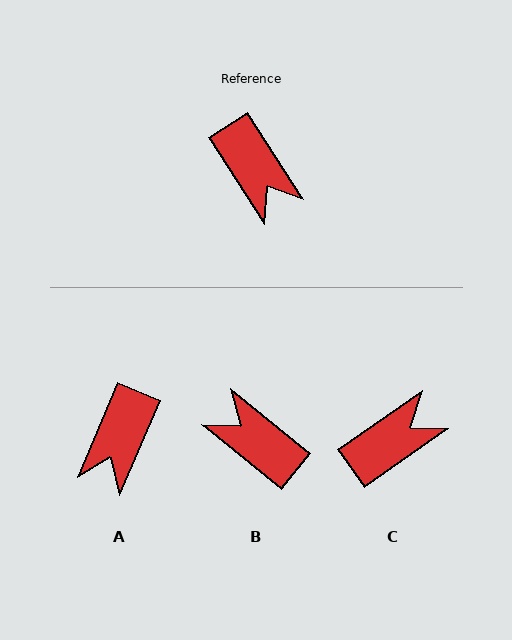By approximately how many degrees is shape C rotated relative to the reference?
Approximately 92 degrees counter-clockwise.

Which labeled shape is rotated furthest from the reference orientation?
B, about 162 degrees away.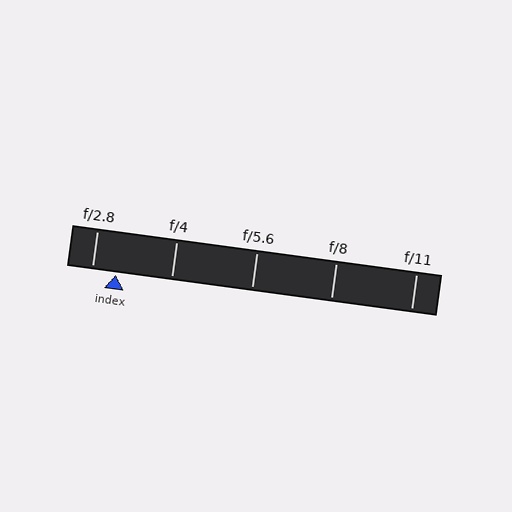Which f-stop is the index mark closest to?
The index mark is closest to f/2.8.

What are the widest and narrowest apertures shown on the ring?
The widest aperture shown is f/2.8 and the narrowest is f/11.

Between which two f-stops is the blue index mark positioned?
The index mark is between f/2.8 and f/4.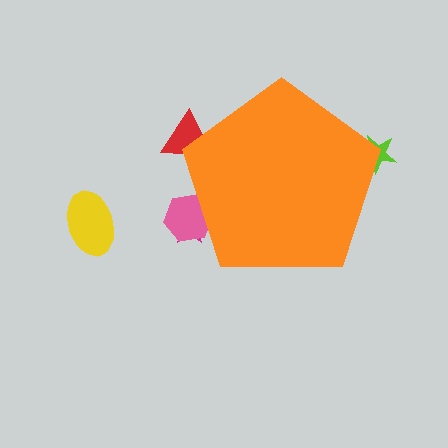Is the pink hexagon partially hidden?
Yes, the pink hexagon is partially hidden behind the orange pentagon.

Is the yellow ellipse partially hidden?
No, the yellow ellipse is fully visible.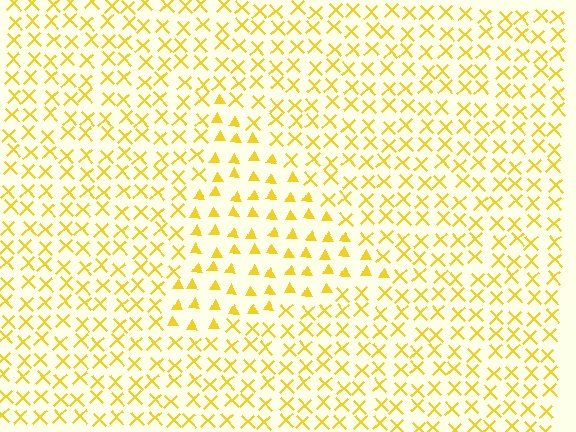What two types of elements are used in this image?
The image uses triangles inside the triangle region and X marks outside it.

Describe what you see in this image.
The image is filled with small yellow elements arranged in a uniform grid. A triangle-shaped region contains triangles, while the surrounding area contains X marks. The boundary is defined purely by the change in element shape.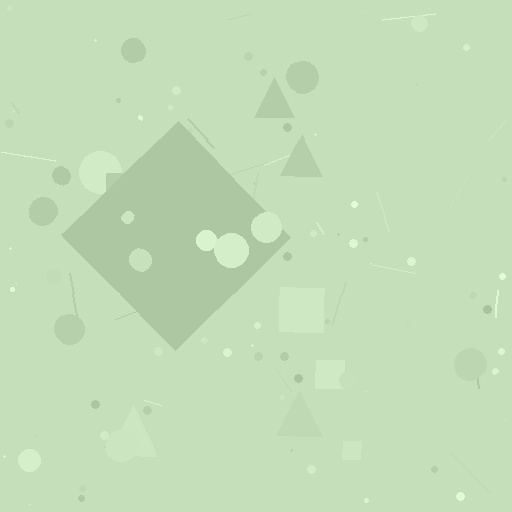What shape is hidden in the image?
A diamond is hidden in the image.